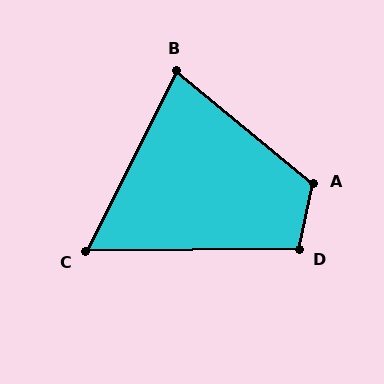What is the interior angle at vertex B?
Approximately 77 degrees (acute).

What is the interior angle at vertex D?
Approximately 103 degrees (obtuse).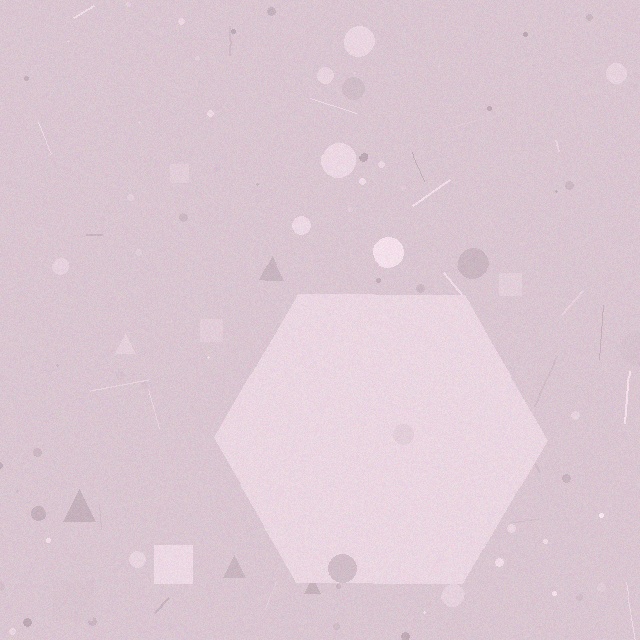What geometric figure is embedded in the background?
A hexagon is embedded in the background.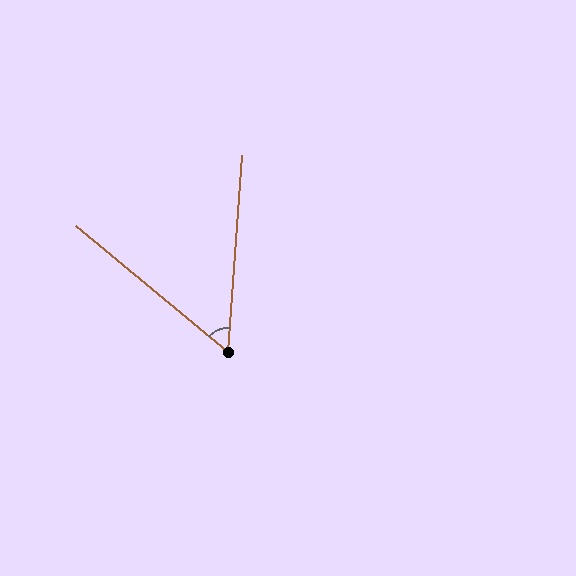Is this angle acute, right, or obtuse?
It is acute.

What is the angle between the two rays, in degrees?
Approximately 54 degrees.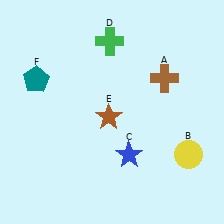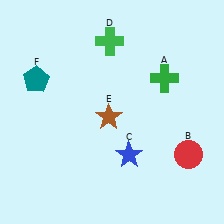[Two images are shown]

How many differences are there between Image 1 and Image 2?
There are 2 differences between the two images.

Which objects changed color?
A changed from brown to green. B changed from yellow to red.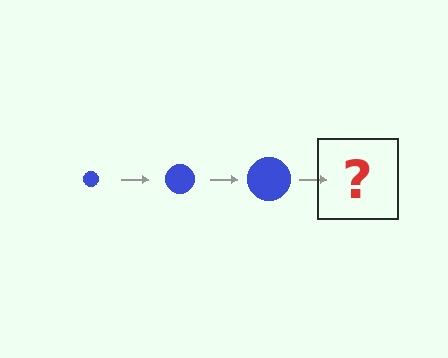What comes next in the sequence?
The next element should be a blue circle, larger than the previous one.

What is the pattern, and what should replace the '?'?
The pattern is that the circle gets progressively larger each step. The '?' should be a blue circle, larger than the previous one.